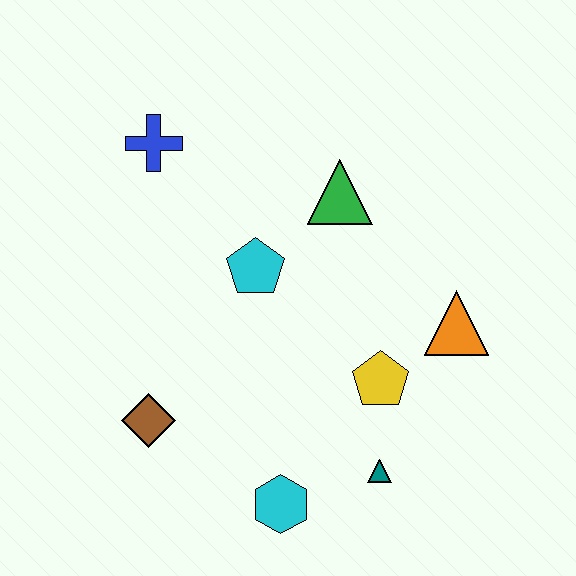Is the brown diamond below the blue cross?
Yes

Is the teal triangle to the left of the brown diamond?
No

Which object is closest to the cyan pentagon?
The green triangle is closest to the cyan pentagon.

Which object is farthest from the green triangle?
The cyan hexagon is farthest from the green triangle.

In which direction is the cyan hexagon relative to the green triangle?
The cyan hexagon is below the green triangle.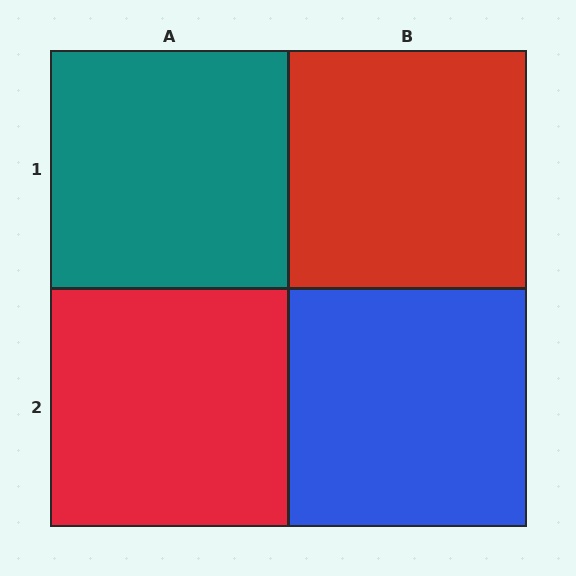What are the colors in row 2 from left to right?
Red, blue.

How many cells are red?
2 cells are red.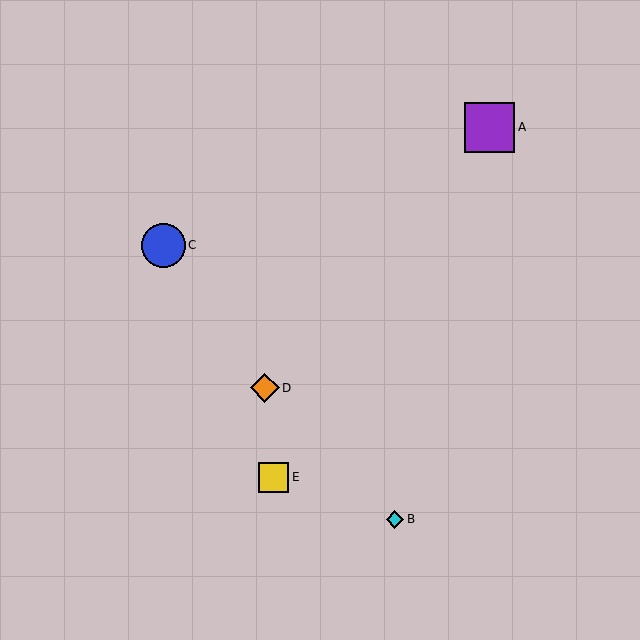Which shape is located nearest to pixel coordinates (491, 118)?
The purple square (labeled A) at (490, 127) is nearest to that location.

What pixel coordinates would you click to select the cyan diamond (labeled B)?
Click at (395, 519) to select the cyan diamond B.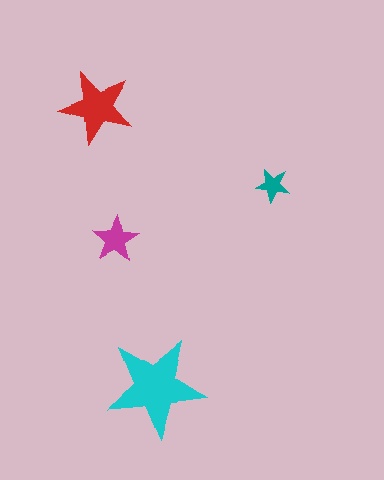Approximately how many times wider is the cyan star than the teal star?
About 3 times wider.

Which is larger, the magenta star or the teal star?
The magenta one.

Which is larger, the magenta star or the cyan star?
The cyan one.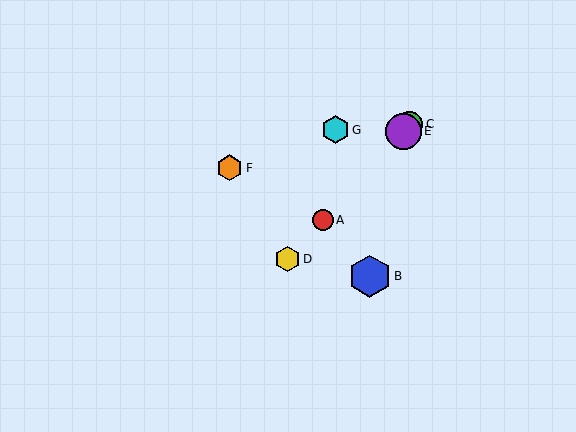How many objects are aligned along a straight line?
4 objects (A, C, D, E) are aligned along a straight line.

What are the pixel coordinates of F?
Object F is at (230, 168).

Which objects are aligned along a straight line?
Objects A, C, D, E are aligned along a straight line.